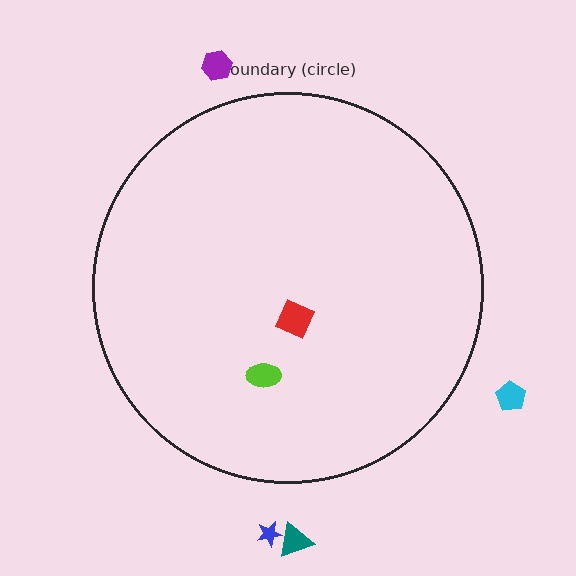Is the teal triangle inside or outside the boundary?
Outside.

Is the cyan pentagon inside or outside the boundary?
Outside.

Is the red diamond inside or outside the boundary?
Inside.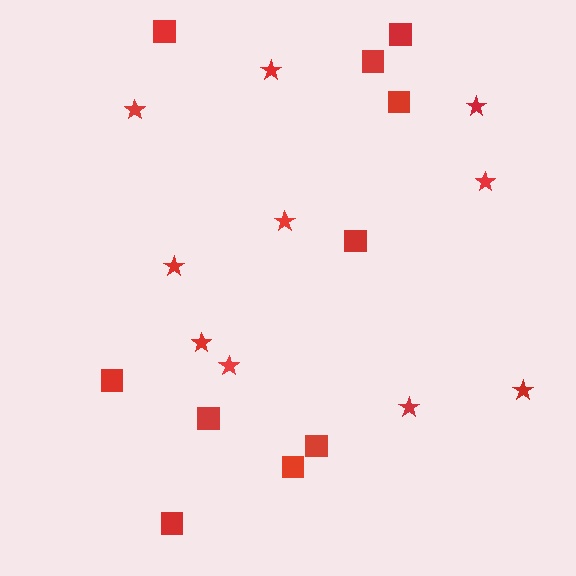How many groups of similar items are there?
There are 2 groups: one group of squares (10) and one group of stars (10).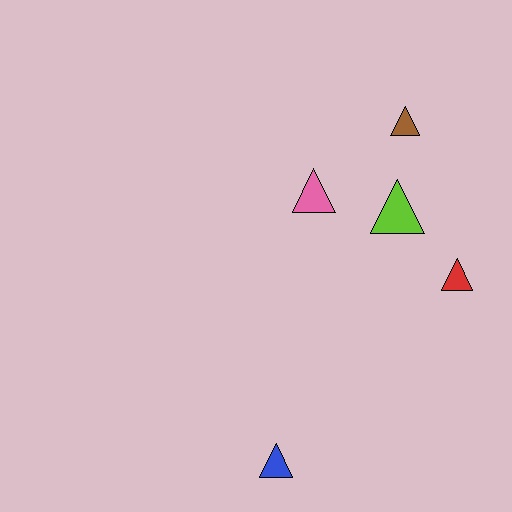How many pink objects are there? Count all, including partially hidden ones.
There is 1 pink object.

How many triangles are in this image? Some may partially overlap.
There are 5 triangles.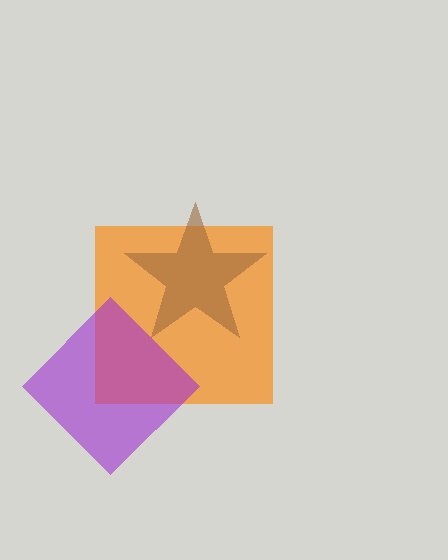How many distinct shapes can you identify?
There are 3 distinct shapes: an orange square, a purple diamond, a brown star.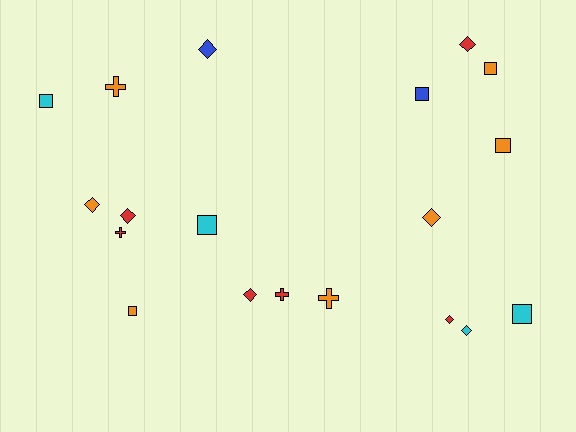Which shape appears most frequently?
Diamond, with 8 objects.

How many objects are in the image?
There are 19 objects.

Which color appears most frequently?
Orange, with 7 objects.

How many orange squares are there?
There are 3 orange squares.